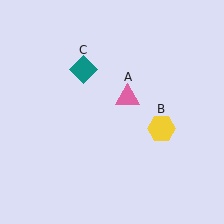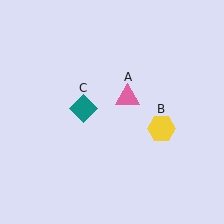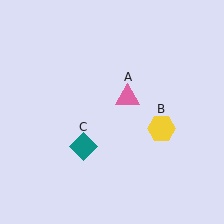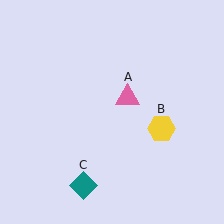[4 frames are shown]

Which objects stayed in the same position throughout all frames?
Pink triangle (object A) and yellow hexagon (object B) remained stationary.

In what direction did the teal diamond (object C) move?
The teal diamond (object C) moved down.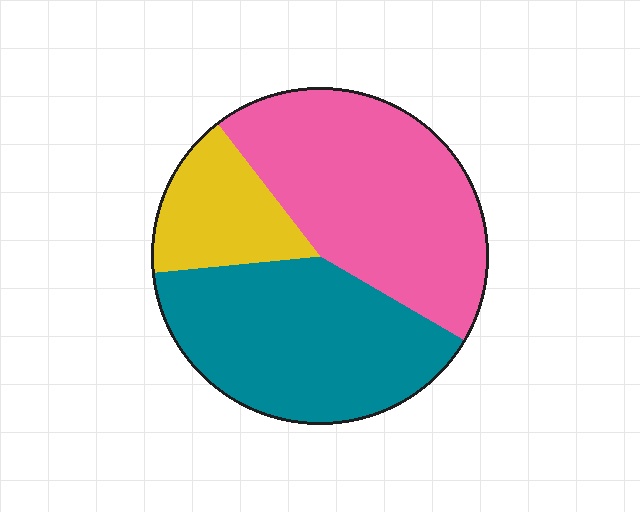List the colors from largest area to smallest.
From largest to smallest: pink, teal, yellow.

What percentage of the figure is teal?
Teal covers around 40% of the figure.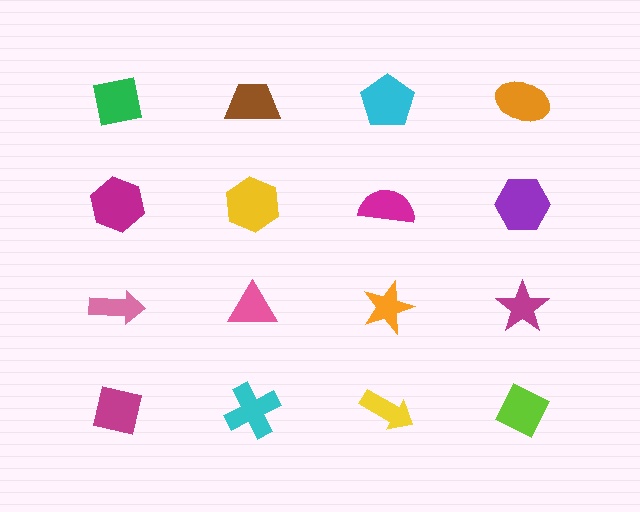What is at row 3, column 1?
A pink arrow.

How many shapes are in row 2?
4 shapes.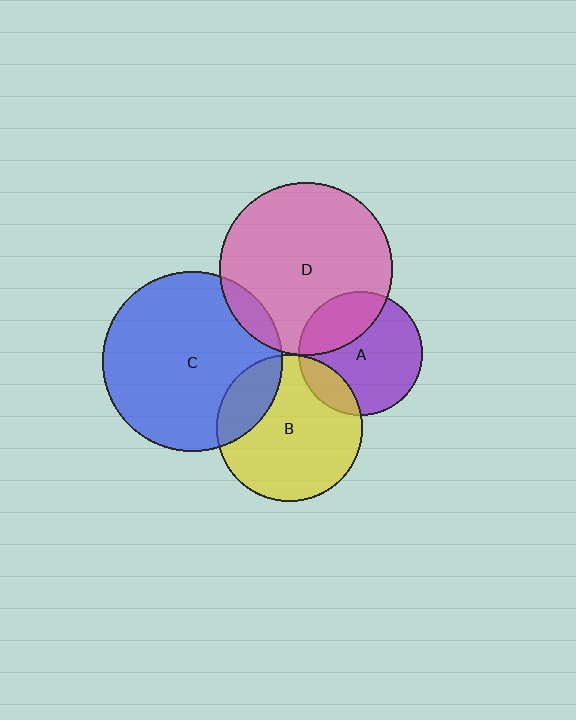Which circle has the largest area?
Circle C (blue).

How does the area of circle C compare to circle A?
Approximately 2.1 times.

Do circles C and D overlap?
Yes.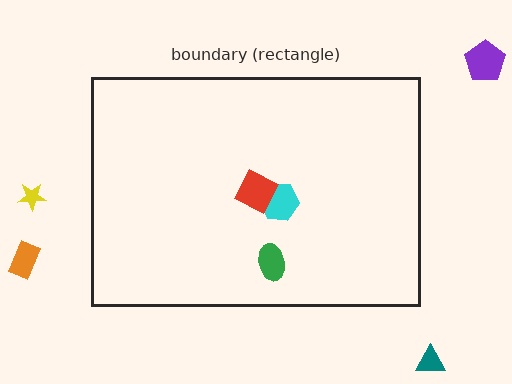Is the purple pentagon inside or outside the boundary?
Outside.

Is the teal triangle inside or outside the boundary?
Outside.